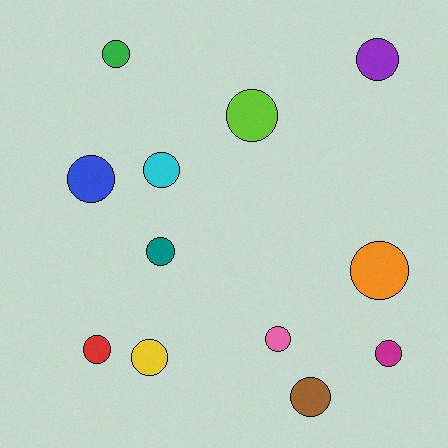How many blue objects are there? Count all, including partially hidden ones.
There is 1 blue object.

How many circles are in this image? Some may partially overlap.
There are 12 circles.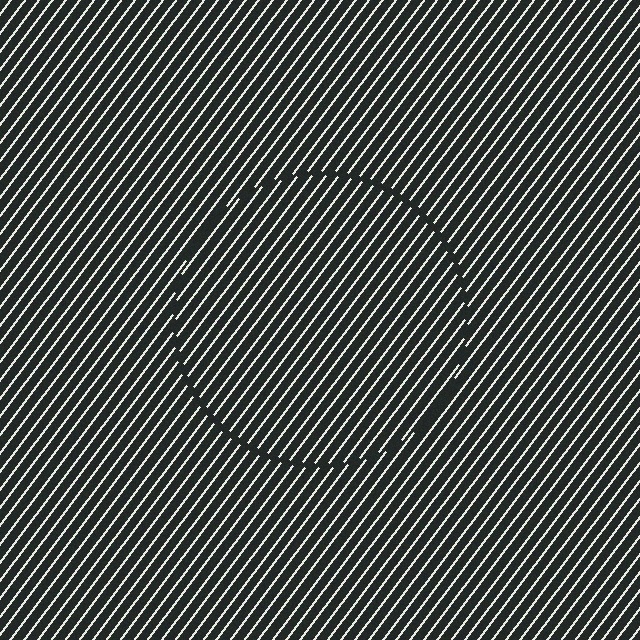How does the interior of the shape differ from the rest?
The interior of the shape contains the same grating, shifted by half a period — the contour is defined by the phase discontinuity where line-ends from the inner and outer gratings abut.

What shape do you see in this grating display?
An illusory circle. The interior of the shape contains the same grating, shifted by half a period — the contour is defined by the phase discontinuity where line-ends from the inner and outer gratings abut.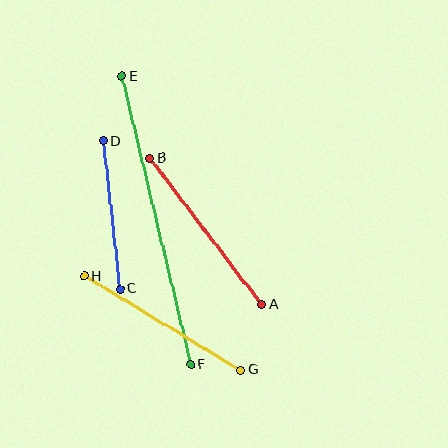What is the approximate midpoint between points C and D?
The midpoint is at approximately (111, 215) pixels.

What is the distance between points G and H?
The distance is approximately 182 pixels.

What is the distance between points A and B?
The distance is approximately 184 pixels.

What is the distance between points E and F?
The distance is approximately 296 pixels.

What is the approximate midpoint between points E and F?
The midpoint is at approximately (156, 220) pixels.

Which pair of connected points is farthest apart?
Points E and F are farthest apart.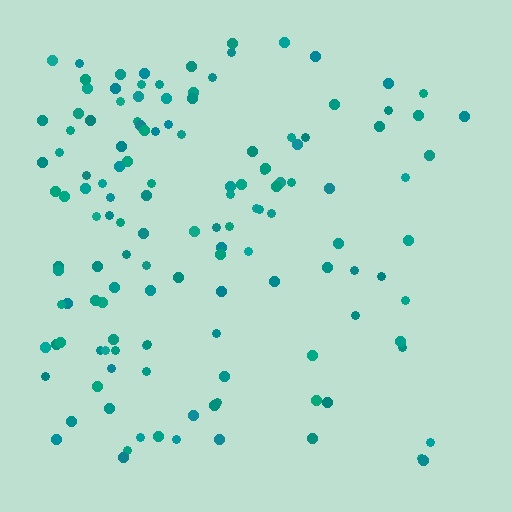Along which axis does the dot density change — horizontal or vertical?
Horizontal.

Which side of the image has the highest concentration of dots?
The left.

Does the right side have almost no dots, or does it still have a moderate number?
Still a moderate number, just noticeably fewer than the left.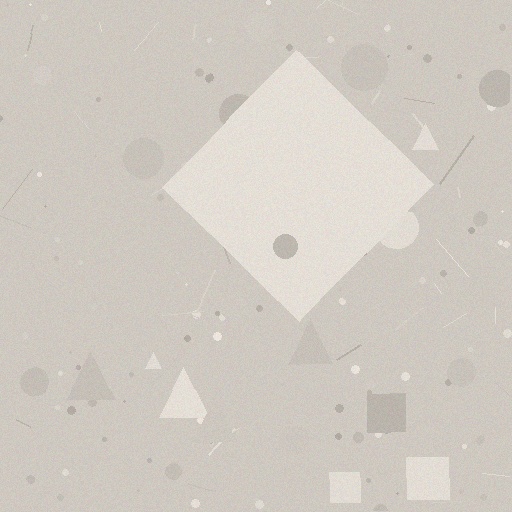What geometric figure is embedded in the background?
A diamond is embedded in the background.